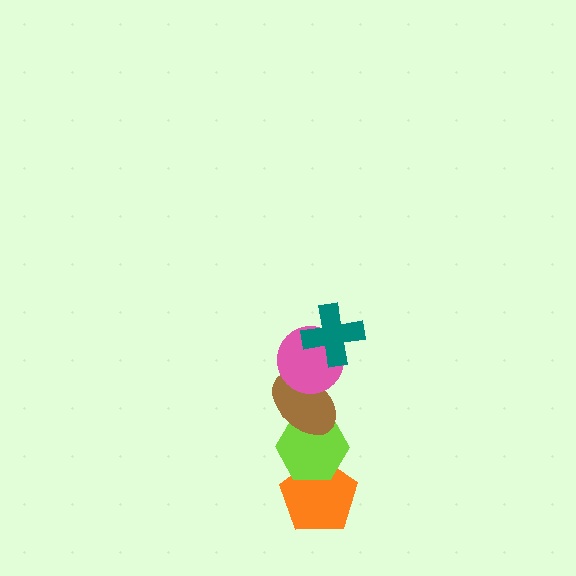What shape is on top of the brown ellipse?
The pink circle is on top of the brown ellipse.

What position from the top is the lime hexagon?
The lime hexagon is 4th from the top.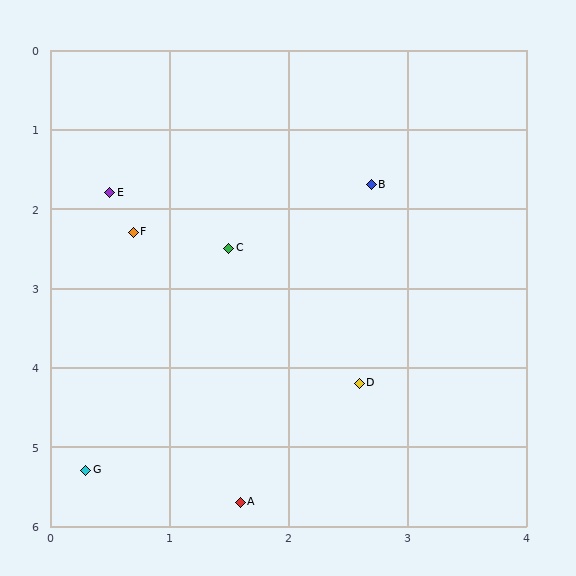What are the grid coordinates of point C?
Point C is at approximately (1.5, 2.5).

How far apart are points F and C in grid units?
Points F and C are about 0.8 grid units apart.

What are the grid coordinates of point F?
Point F is at approximately (0.7, 2.3).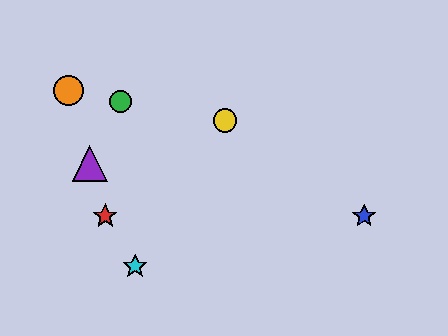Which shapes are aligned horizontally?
The red star, the blue star are aligned horizontally.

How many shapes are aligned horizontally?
2 shapes (the red star, the blue star) are aligned horizontally.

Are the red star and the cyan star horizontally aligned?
No, the red star is at y≈216 and the cyan star is at y≈266.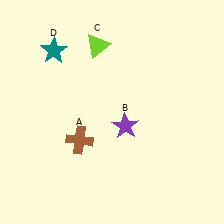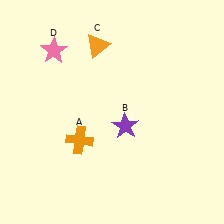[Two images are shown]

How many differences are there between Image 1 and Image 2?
There are 3 differences between the two images.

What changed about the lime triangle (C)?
In Image 1, C is lime. In Image 2, it changed to orange.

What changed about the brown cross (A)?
In Image 1, A is brown. In Image 2, it changed to orange.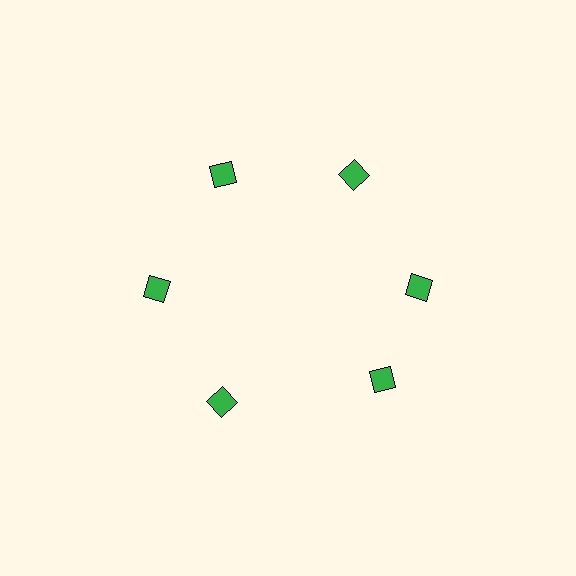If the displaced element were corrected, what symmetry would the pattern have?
It would have 6-fold rotational symmetry — the pattern would map onto itself every 60 degrees.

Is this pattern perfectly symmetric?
No. The 6 green diamonds are arranged in a ring, but one element near the 5 o'clock position is rotated out of alignment along the ring, breaking the 6-fold rotational symmetry.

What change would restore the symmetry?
The symmetry would be restored by rotating it back into even spacing with its neighbors so that all 6 diamonds sit at equal angles and equal distance from the center.